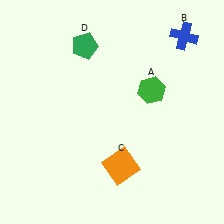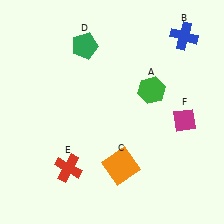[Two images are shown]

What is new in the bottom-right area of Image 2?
A magenta diamond (F) was added in the bottom-right area of Image 2.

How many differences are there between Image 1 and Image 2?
There are 2 differences between the two images.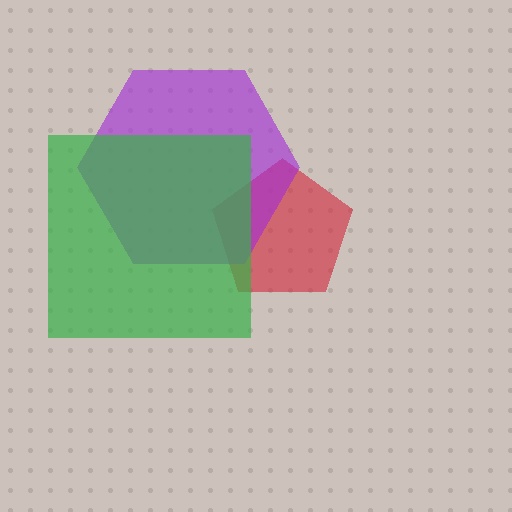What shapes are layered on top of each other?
The layered shapes are: a red pentagon, a purple hexagon, a green square.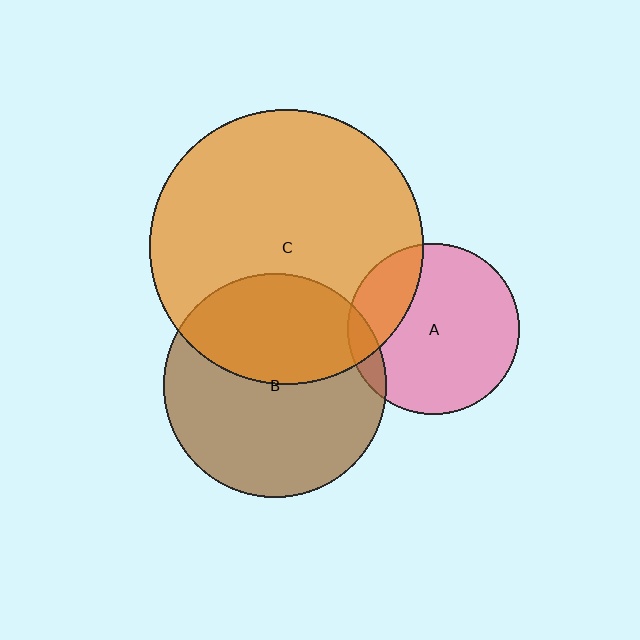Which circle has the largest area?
Circle C (orange).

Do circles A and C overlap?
Yes.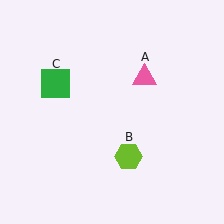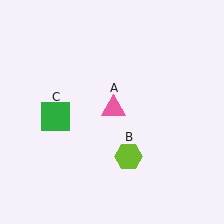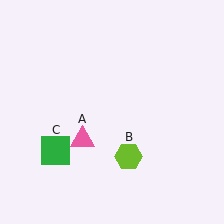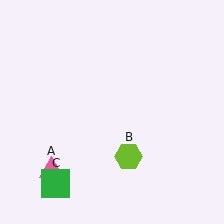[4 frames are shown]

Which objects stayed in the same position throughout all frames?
Lime hexagon (object B) remained stationary.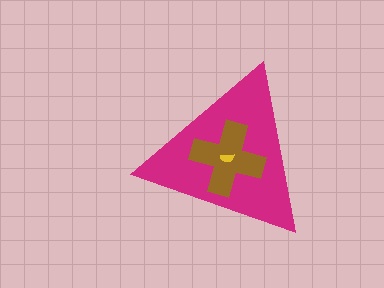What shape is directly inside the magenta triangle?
The brown cross.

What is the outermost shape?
The magenta triangle.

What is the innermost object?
The yellow semicircle.